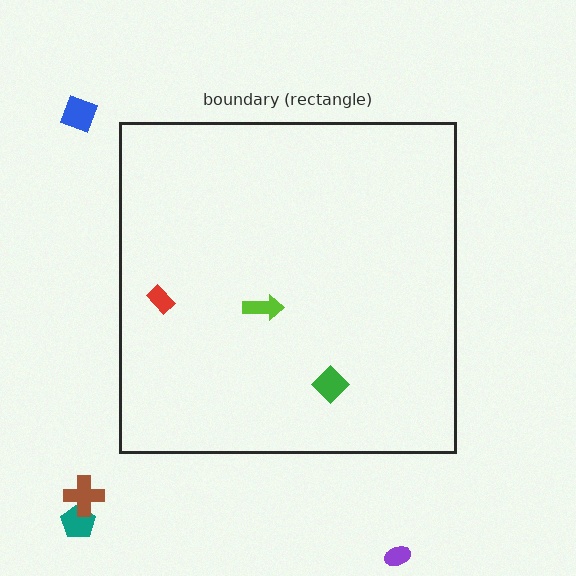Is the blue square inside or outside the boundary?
Outside.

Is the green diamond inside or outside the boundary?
Inside.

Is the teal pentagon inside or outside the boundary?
Outside.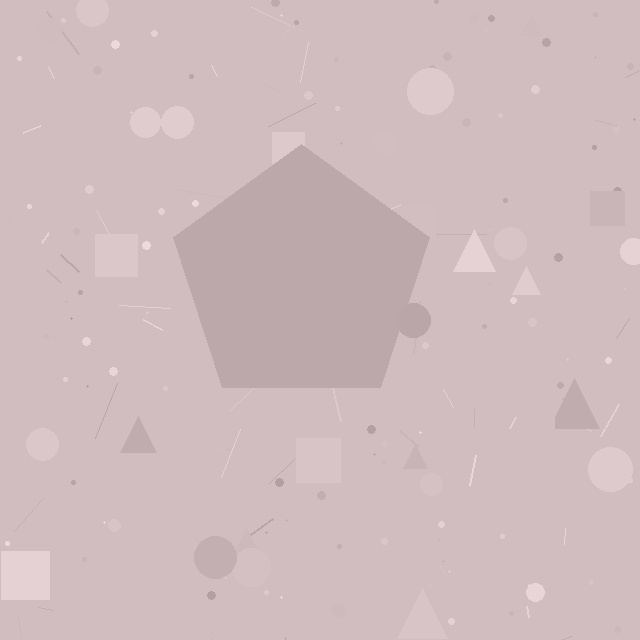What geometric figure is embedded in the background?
A pentagon is embedded in the background.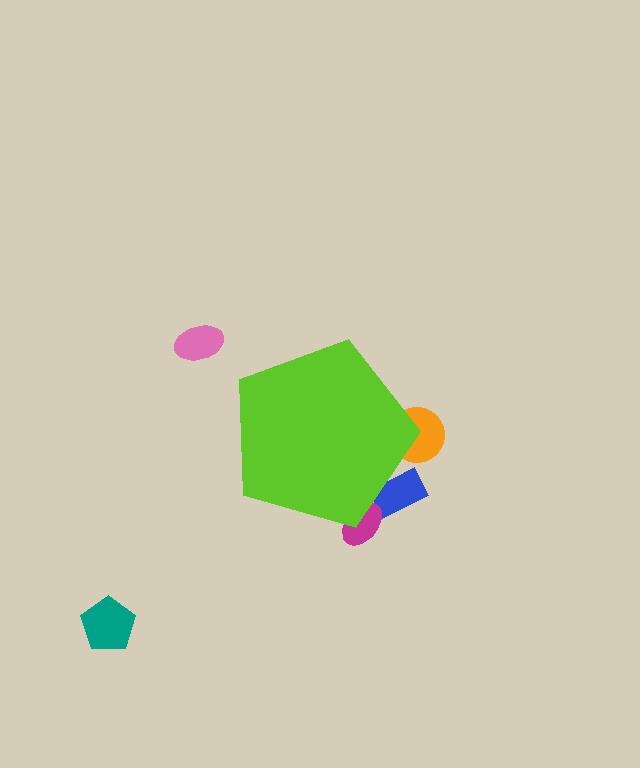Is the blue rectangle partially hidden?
Yes, the blue rectangle is partially hidden behind the lime pentagon.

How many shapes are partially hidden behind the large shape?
3 shapes are partially hidden.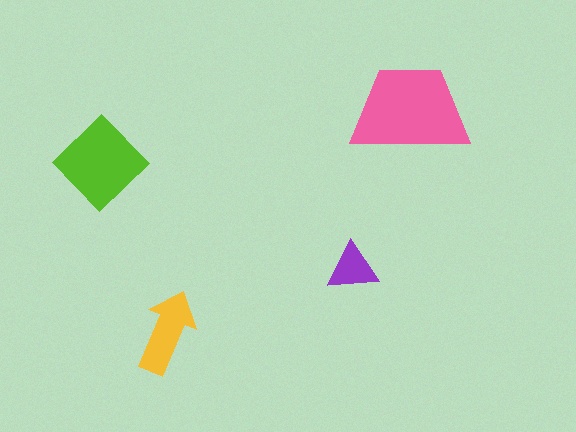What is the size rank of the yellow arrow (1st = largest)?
3rd.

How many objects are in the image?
There are 4 objects in the image.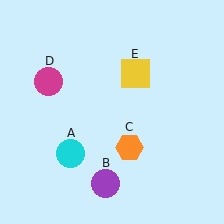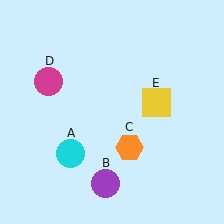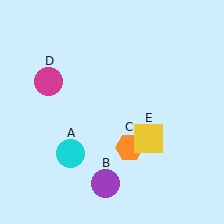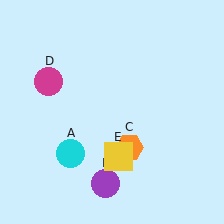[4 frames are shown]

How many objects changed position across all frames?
1 object changed position: yellow square (object E).